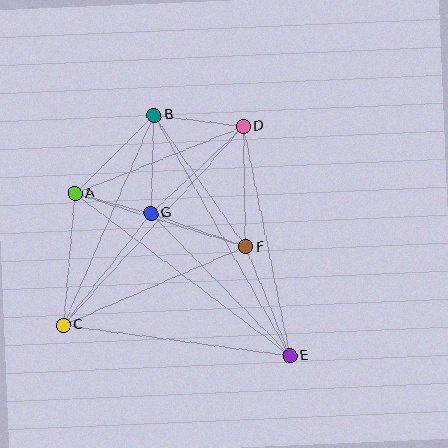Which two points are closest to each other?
Points A and G are closest to each other.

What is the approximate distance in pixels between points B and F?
The distance between B and F is approximately 161 pixels.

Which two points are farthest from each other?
Points B and E are farthest from each other.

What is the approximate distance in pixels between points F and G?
The distance between F and G is approximately 100 pixels.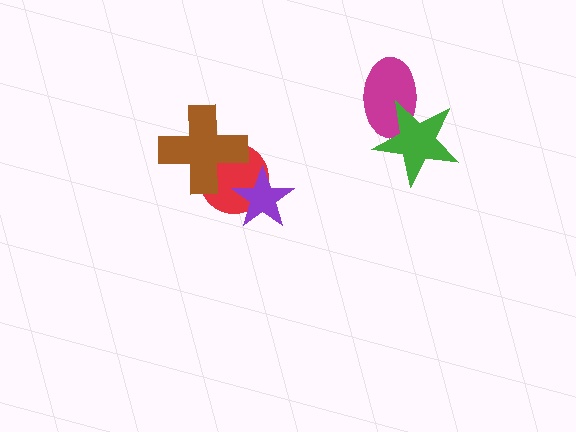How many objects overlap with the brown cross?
1 object overlaps with the brown cross.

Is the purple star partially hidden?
No, no other shape covers it.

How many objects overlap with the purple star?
1 object overlaps with the purple star.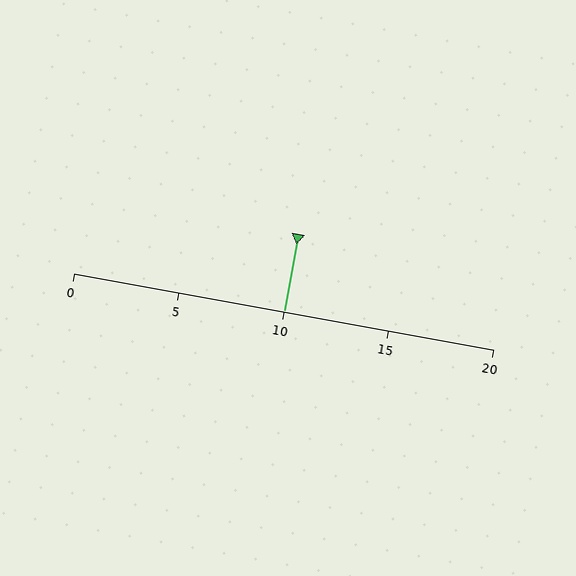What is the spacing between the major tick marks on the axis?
The major ticks are spaced 5 apart.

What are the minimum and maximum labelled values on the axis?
The axis runs from 0 to 20.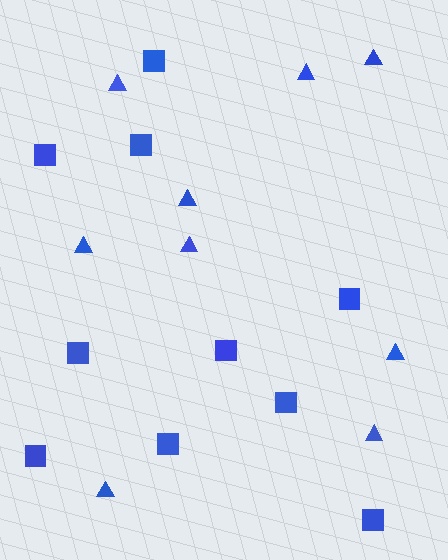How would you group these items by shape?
There are 2 groups: one group of squares (10) and one group of triangles (9).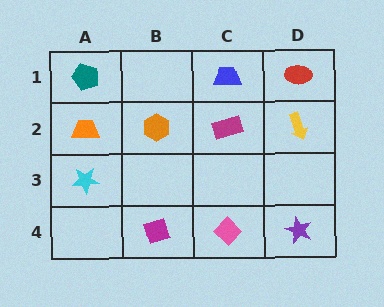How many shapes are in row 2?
4 shapes.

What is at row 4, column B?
A magenta diamond.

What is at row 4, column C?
A pink diamond.